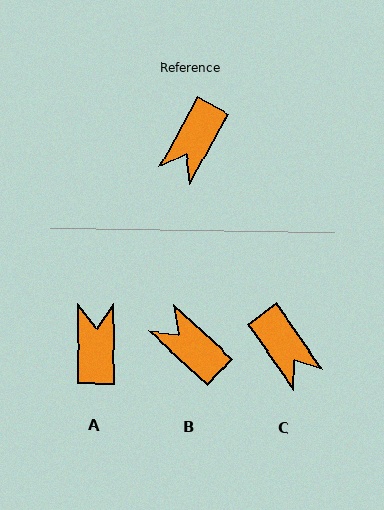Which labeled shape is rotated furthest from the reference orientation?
A, about 151 degrees away.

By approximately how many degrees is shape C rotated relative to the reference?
Approximately 64 degrees counter-clockwise.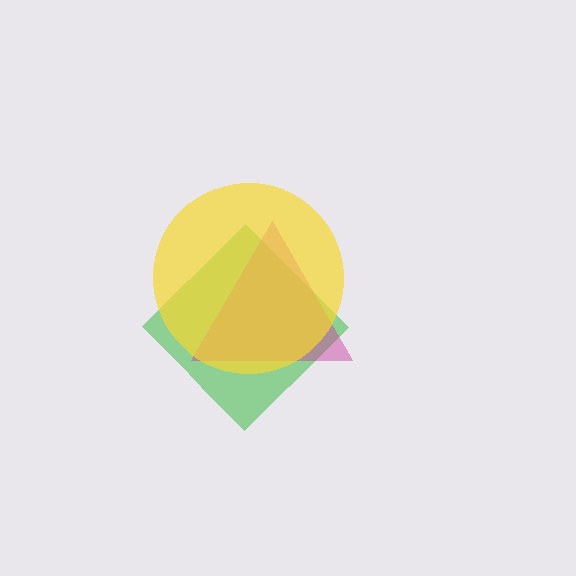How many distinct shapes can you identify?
There are 3 distinct shapes: a green diamond, a magenta triangle, a yellow circle.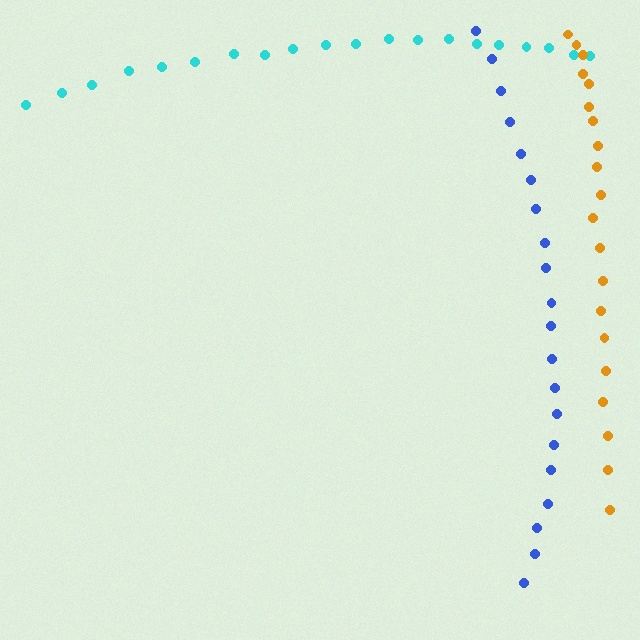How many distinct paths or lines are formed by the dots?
There are 3 distinct paths.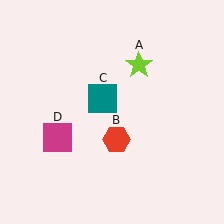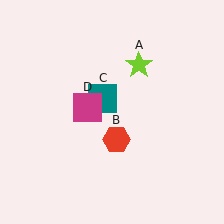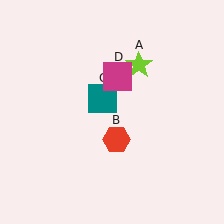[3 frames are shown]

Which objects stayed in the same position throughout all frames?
Lime star (object A) and red hexagon (object B) and teal square (object C) remained stationary.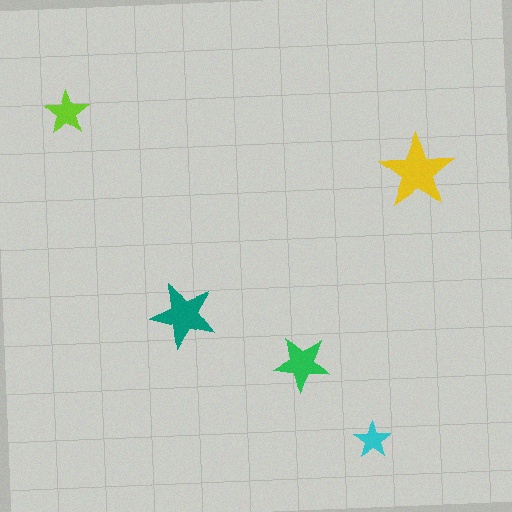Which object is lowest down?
The cyan star is bottommost.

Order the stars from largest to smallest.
the yellow one, the teal one, the green one, the lime one, the cyan one.